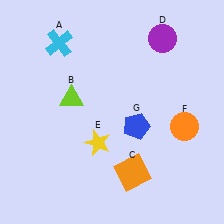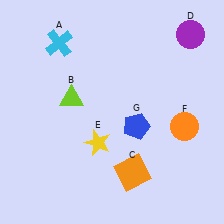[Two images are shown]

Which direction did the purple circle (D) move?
The purple circle (D) moved right.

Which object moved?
The purple circle (D) moved right.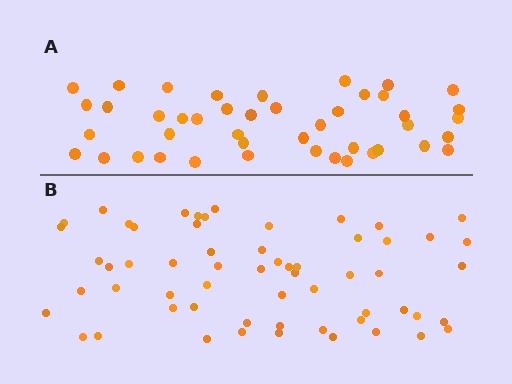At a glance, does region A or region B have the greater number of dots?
Region B (the bottom region) has more dots.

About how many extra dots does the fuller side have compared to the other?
Region B has approximately 15 more dots than region A.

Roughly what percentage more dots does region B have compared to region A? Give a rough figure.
About 35% more.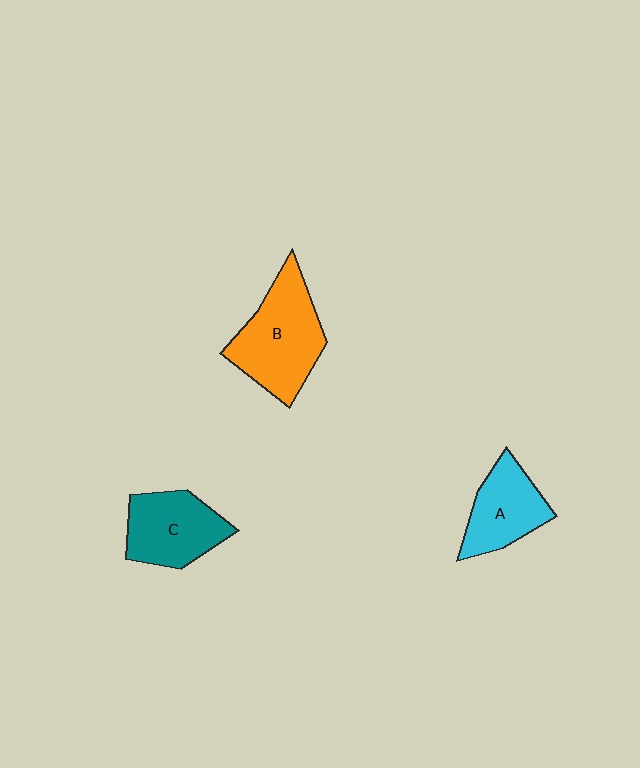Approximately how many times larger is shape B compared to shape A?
Approximately 1.4 times.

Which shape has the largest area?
Shape B (orange).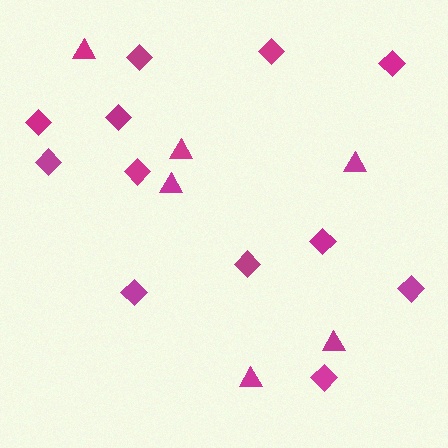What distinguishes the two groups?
There are 2 groups: one group of triangles (6) and one group of diamonds (12).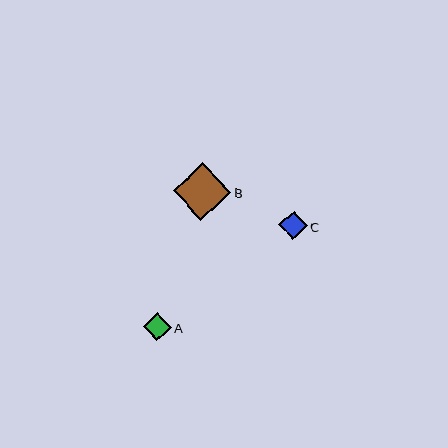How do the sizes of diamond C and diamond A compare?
Diamond C and diamond A are approximately the same size.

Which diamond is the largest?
Diamond B is the largest with a size of approximately 58 pixels.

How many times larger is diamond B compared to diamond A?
Diamond B is approximately 2.1 times the size of diamond A.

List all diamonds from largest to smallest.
From largest to smallest: B, C, A.